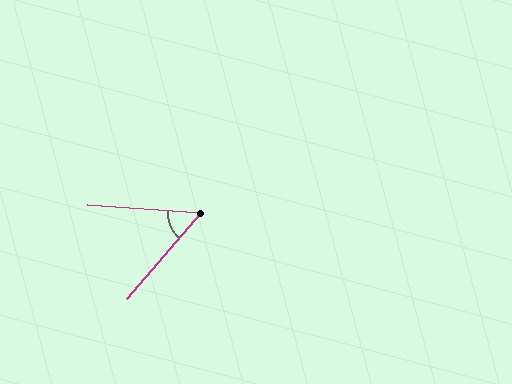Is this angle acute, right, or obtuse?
It is acute.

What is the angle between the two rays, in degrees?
Approximately 54 degrees.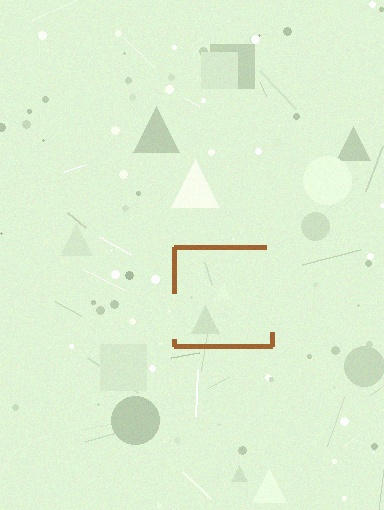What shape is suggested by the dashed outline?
The dashed outline suggests a square.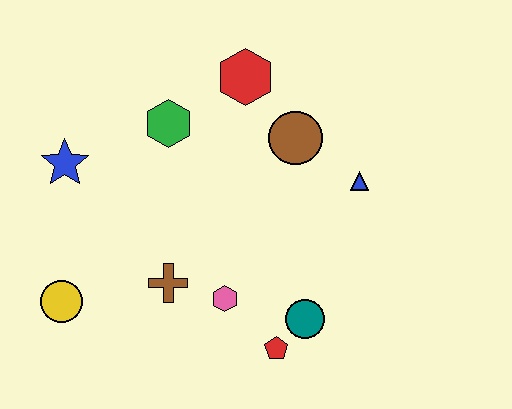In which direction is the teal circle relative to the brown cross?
The teal circle is to the right of the brown cross.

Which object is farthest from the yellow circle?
The blue triangle is farthest from the yellow circle.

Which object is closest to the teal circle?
The red pentagon is closest to the teal circle.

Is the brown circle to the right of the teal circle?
No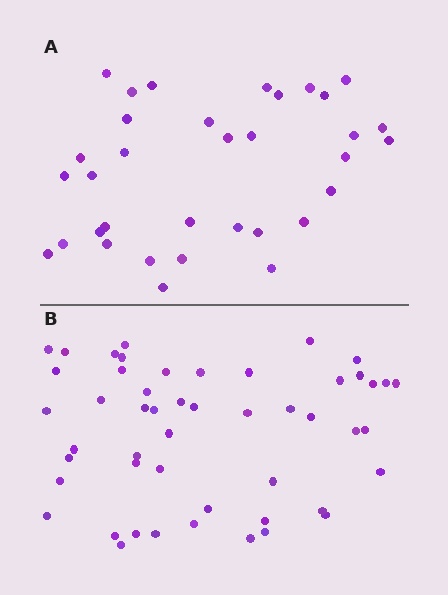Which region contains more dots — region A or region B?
Region B (the bottom region) has more dots.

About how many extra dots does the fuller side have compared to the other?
Region B has approximately 15 more dots than region A.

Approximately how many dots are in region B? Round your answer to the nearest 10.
About 50 dots.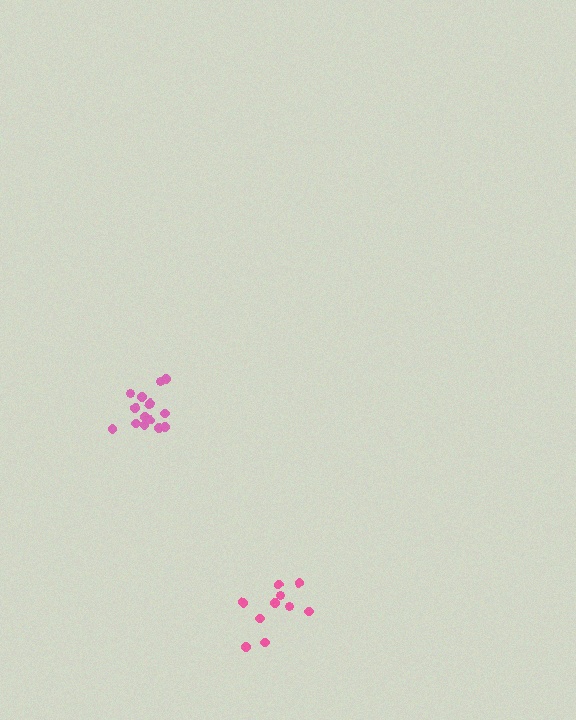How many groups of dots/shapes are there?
There are 2 groups.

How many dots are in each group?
Group 1: 15 dots, Group 2: 10 dots (25 total).